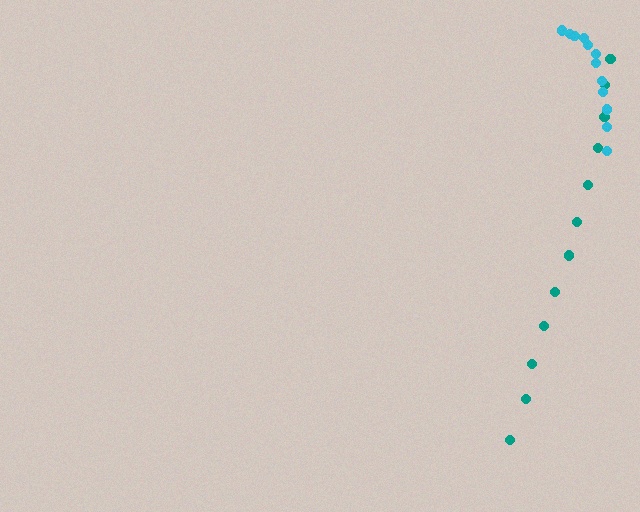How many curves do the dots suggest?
There are 2 distinct paths.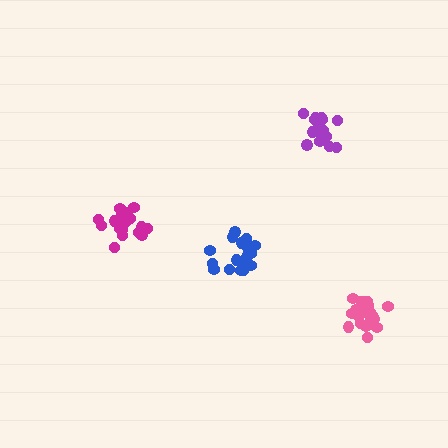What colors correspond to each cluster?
The clusters are colored: blue, magenta, purple, pink.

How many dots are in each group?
Group 1: 21 dots, Group 2: 20 dots, Group 3: 17 dots, Group 4: 21 dots (79 total).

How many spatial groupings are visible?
There are 4 spatial groupings.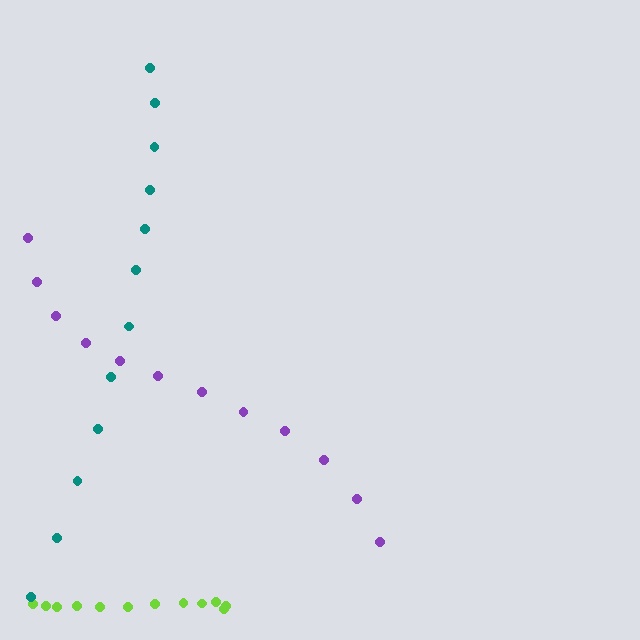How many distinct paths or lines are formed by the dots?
There are 3 distinct paths.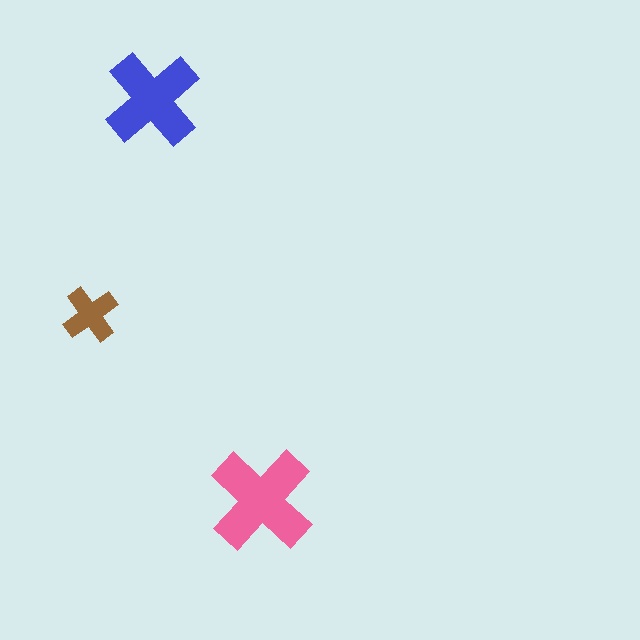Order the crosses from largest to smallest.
the pink one, the blue one, the brown one.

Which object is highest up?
The blue cross is topmost.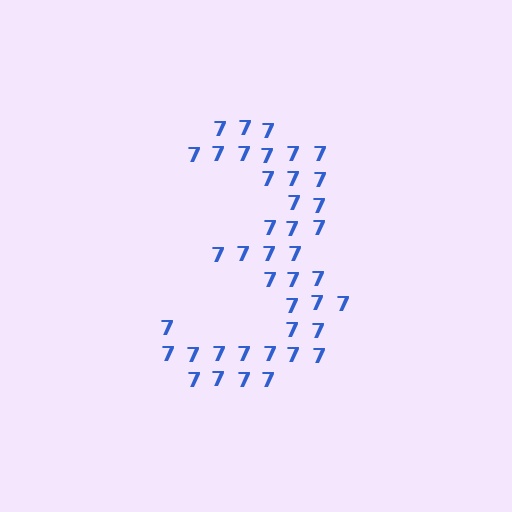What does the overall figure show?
The overall figure shows the digit 3.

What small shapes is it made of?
It is made of small digit 7's.